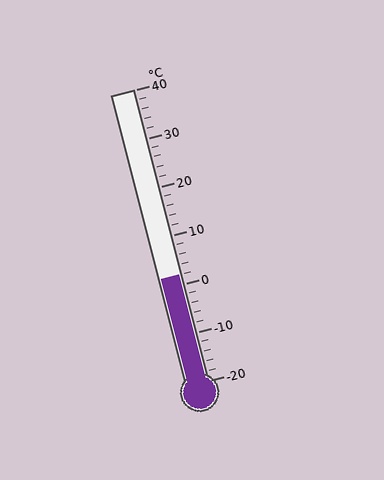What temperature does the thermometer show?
The thermometer shows approximately 2°C.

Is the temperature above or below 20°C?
The temperature is below 20°C.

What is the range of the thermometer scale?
The thermometer scale ranges from -20°C to 40°C.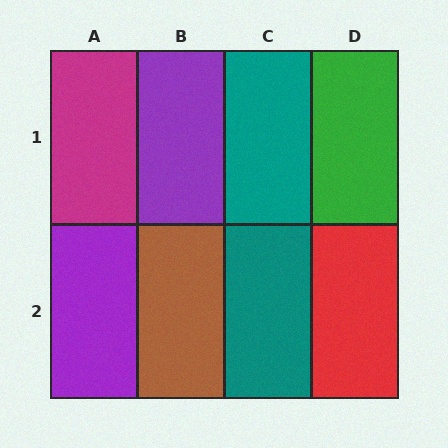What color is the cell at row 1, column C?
Teal.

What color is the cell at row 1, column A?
Magenta.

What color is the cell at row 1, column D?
Green.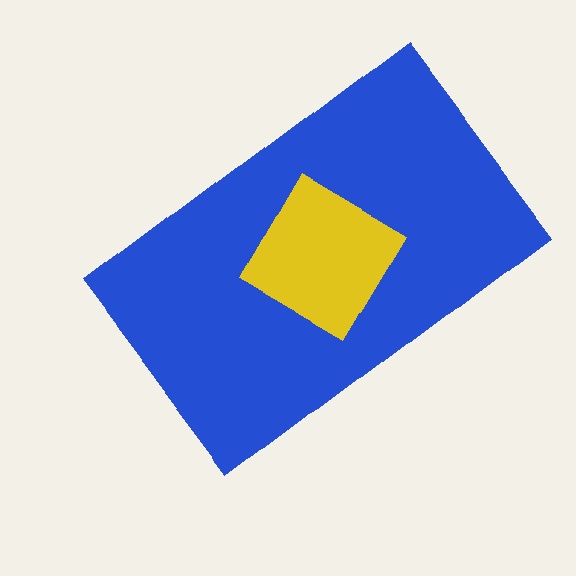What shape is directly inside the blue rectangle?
The yellow diamond.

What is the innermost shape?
The yellow diamond.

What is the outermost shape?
The blue rectangle.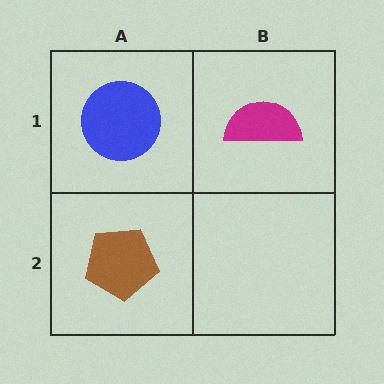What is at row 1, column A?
A blue circle.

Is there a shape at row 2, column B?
No, that cell is empty.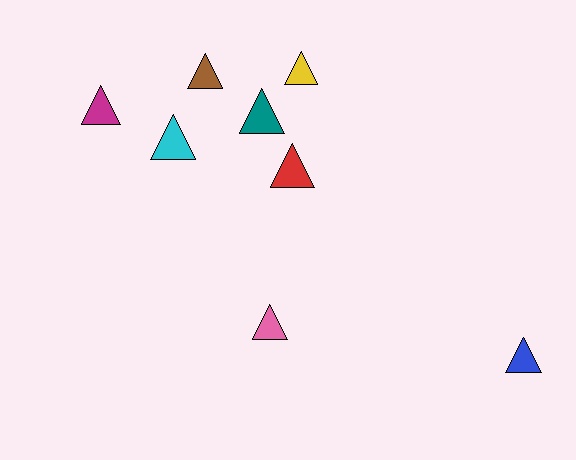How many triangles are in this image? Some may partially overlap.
There are 8 triangles.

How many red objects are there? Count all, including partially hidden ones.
There is 1 red object.